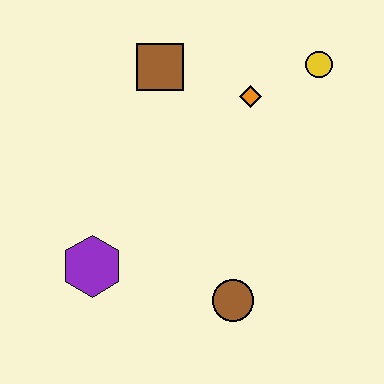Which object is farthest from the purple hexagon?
The yellow circle is farthest from the purple hexagon.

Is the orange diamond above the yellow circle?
No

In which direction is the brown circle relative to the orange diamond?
The brown circle is below the orange diamond.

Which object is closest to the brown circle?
The purple hexagon is closest to the brown circle.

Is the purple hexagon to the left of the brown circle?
Yes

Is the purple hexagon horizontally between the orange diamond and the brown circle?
No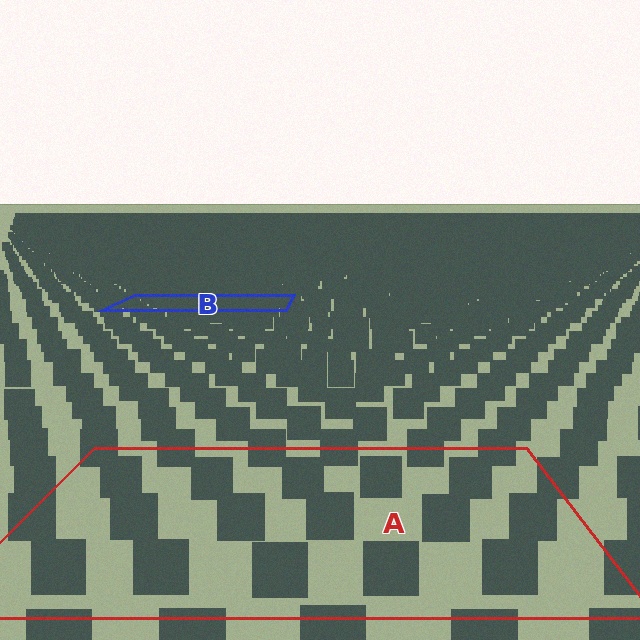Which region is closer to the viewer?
Region A is closer. The texture elements there are larger and more spread out.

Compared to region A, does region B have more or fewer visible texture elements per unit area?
Region B has more texture elements per unit area — they are packed more densely because it is farther away.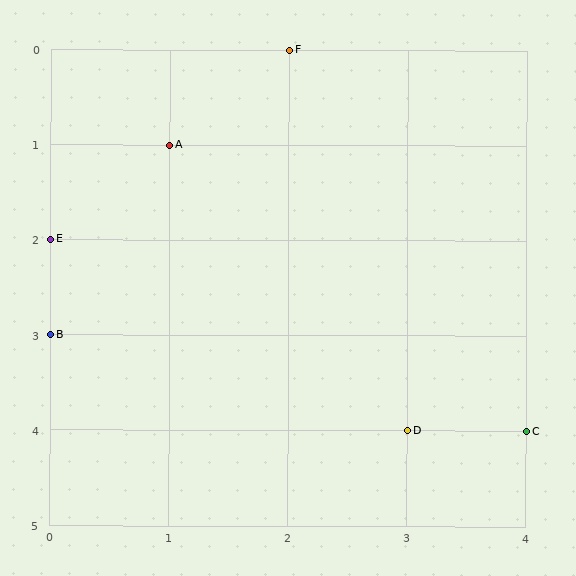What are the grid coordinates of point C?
Point C is at grid coordinates (4, 4).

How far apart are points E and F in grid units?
Points E and F are 2 columns and 2 rows apart (about 2.8 grid units diagonally).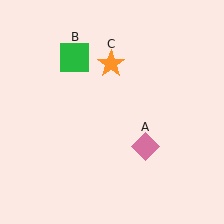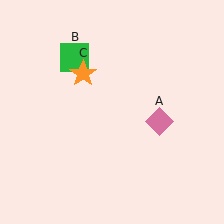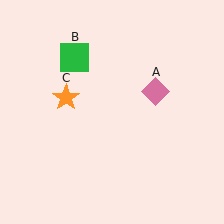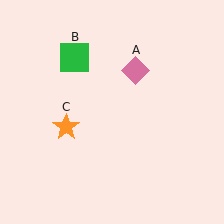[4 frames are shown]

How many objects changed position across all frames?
2 objects changed position: pink diamond (object A), orange star (object C).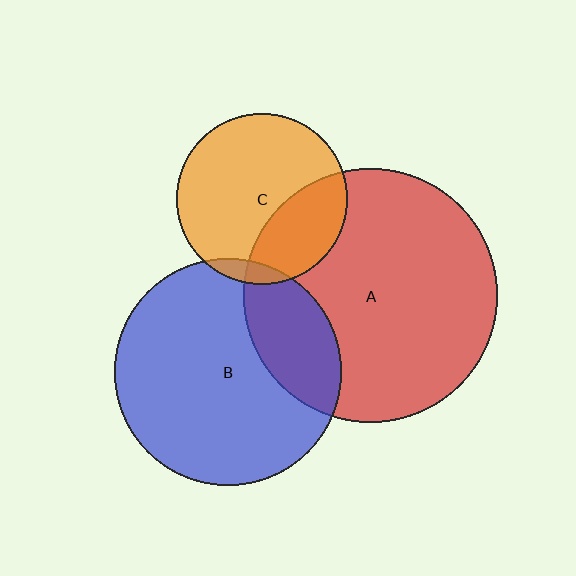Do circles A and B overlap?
Yes.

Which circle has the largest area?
Circle A (red).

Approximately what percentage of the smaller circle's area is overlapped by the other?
Approximately 25%.